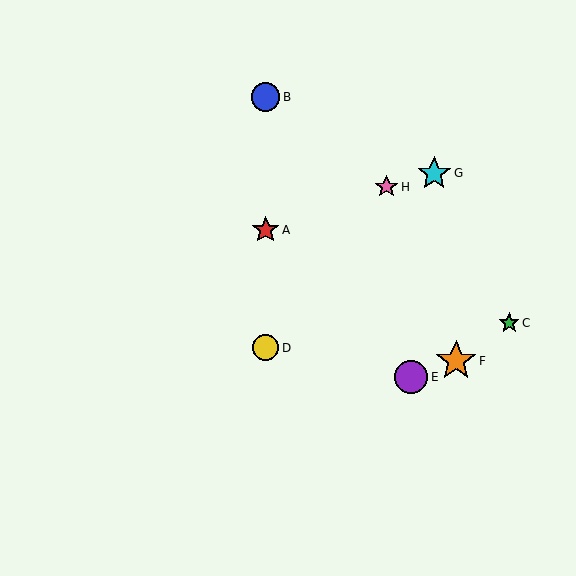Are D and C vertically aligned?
No, D is at x≈266 and C is at x≈509.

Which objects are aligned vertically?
Objects A, B, D are aligned vertically.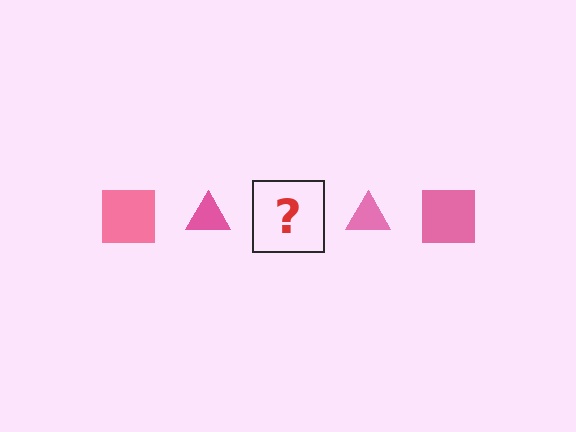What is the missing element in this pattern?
The missing element is a pink square.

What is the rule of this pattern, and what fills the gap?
The rule is that the pattern cycles through square, triangle shapes in pink. The gap should be filled with a pink square.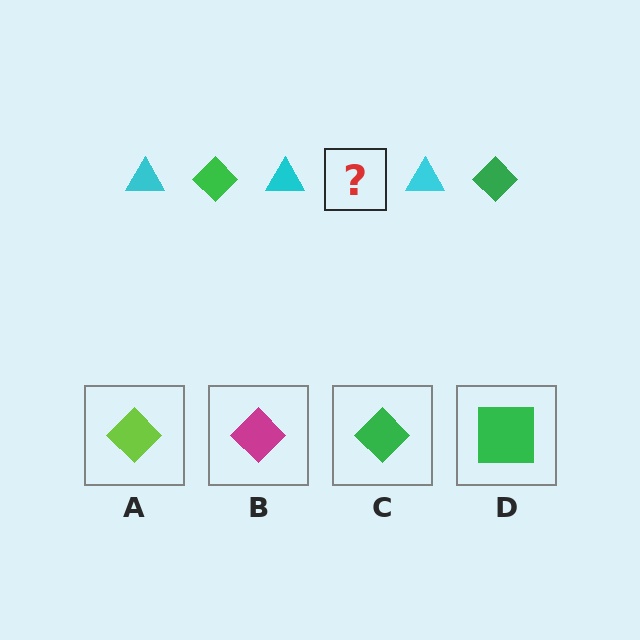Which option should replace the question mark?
Option C.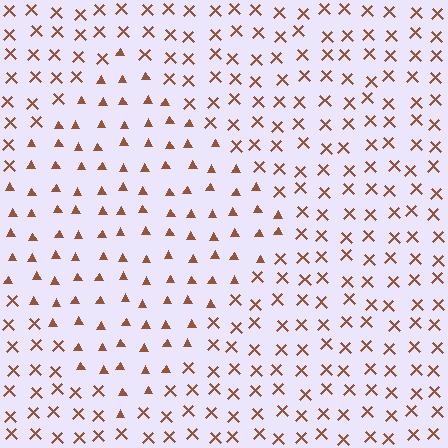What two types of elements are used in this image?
The image uses triangles inside the diamond region and X marks outside it.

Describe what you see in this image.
The image is filled with small brown elements arranged in a uniform grid. A diamond-shaped region contains triangles, while the surrounding area contains X marks. The boundary is defined purely by the change in element shape.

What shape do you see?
I see a diamond.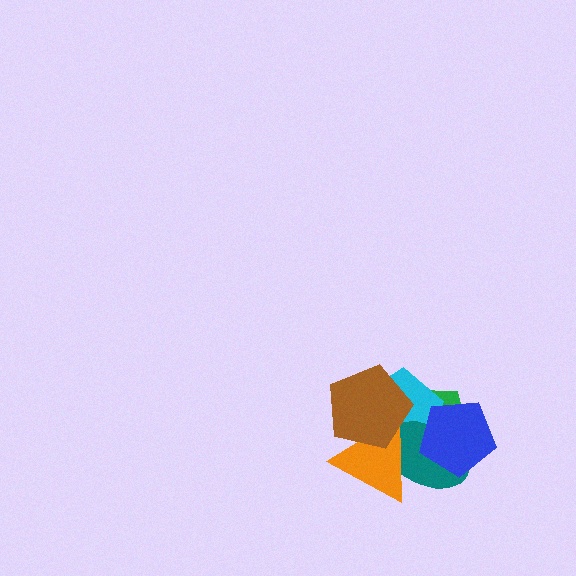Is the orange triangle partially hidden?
Yes, it is partially covered by another shape.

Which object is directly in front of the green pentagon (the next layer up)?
The cyan pentagon is directly in front of the green pentagon.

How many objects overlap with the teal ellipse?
5 objects overlap with the teal ellipse.